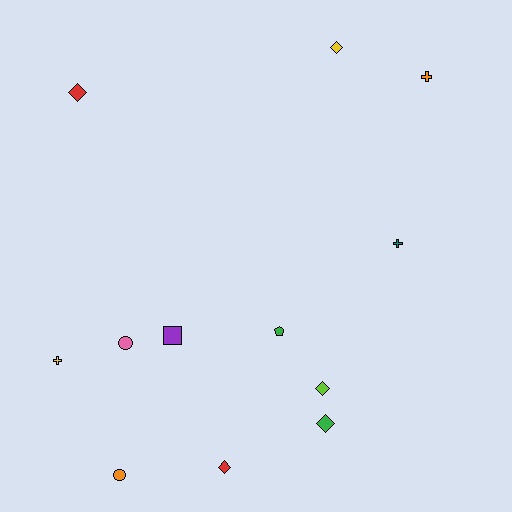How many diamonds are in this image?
There are 5 diamonds.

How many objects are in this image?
There are 12 objects.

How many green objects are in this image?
There are 2 green objects.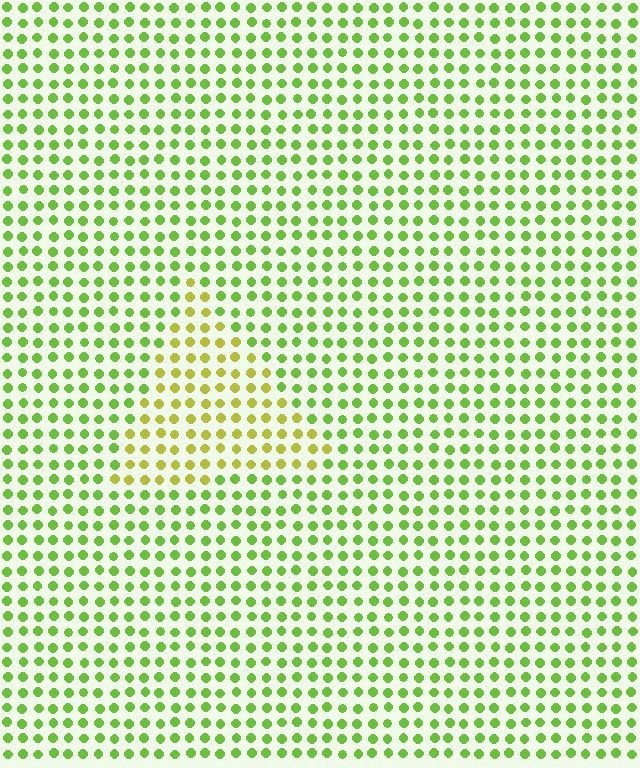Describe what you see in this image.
The image is filled with small lime elements in a uniform arrangement. A triangle-shaped region is visible where the elements are tinted to a slightly different hue, forming a subtle color boundary.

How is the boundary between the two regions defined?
The boundary is defined purely by a slight shift in hue (about 34 degrees). Spacing, size, and orientation are identical on both sides.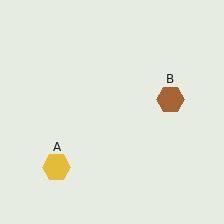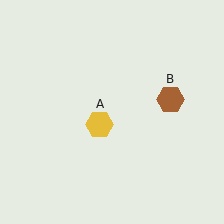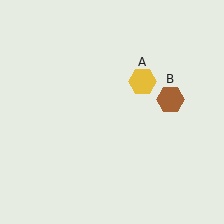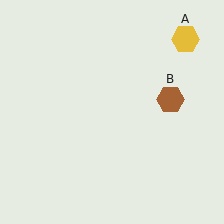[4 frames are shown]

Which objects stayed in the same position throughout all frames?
Brown hexagon (object B) remained stationary.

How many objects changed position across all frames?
1 object changed position: yellow hexagon (object A).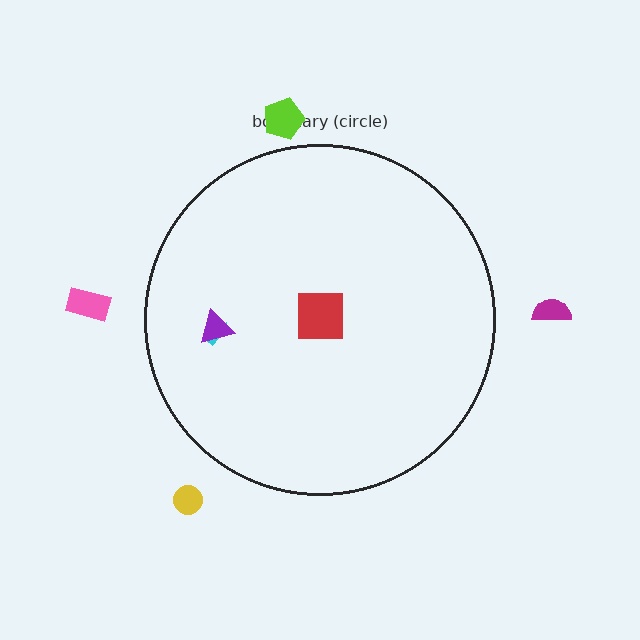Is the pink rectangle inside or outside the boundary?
Outside.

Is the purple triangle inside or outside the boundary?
Inside.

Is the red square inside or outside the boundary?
Inside.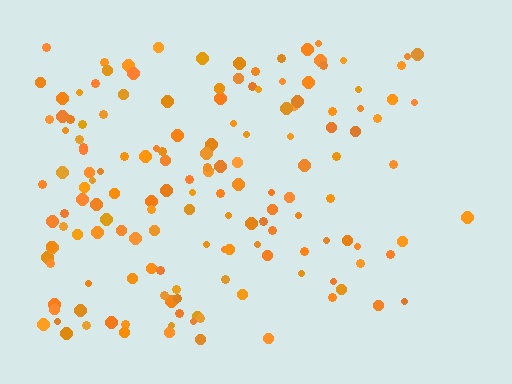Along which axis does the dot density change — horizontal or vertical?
Horizontal.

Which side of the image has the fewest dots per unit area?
The right.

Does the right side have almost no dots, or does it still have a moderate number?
Still a moderate number, just noticeably fewer than the left.